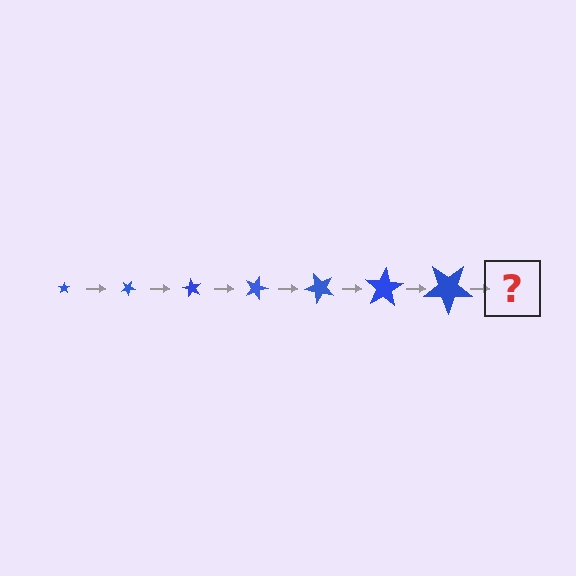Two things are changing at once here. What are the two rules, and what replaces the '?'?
The two rules are that the star grows larger each step and it rotates 30 degrees each step. The '?' should be a star, larger than the previous one and rotated 210 degrees from the start.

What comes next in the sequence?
The next element should be a star, larger than the previous one and rotated 210 degrees from the start.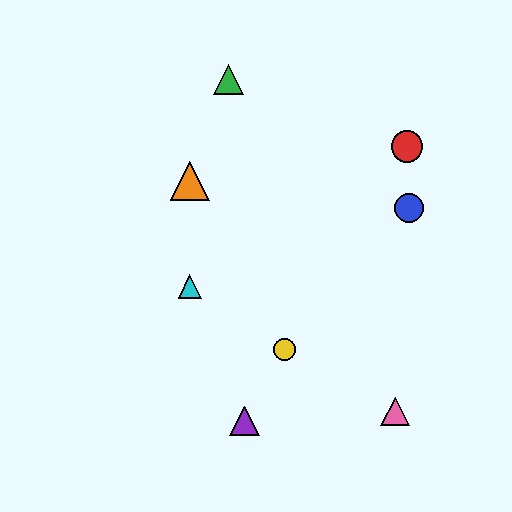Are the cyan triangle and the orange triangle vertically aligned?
Yes, both are at x≈190.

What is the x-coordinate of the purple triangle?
The purple triangle is at x≈244.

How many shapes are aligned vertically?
2 shapes (the orange triangle, the cyan triangle) are aligned vertically.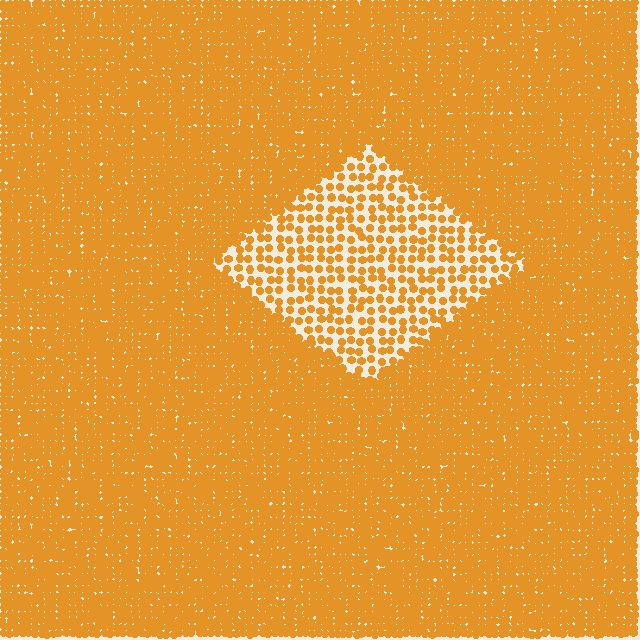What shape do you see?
I see a diamond.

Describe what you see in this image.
The image contains small orange elements arranged at two different densities. A diamond-shaped region is visible where the elements are less densely packed than the surrounding area.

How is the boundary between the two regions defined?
The boundary is defined by a change in element density (approximately 2.6x ratio). All elements are the same color, size, and shape.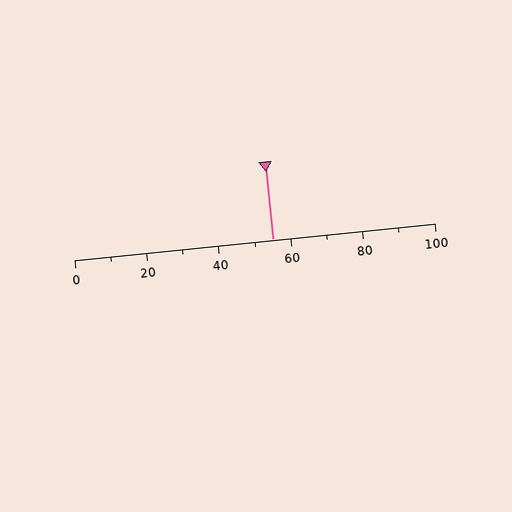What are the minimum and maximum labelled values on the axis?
The axis runs from 0 to 100.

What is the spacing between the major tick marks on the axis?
The major ticks are spaced 20 apart.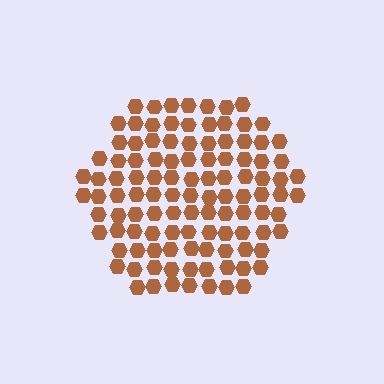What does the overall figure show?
The overall figure shows a hexagon.